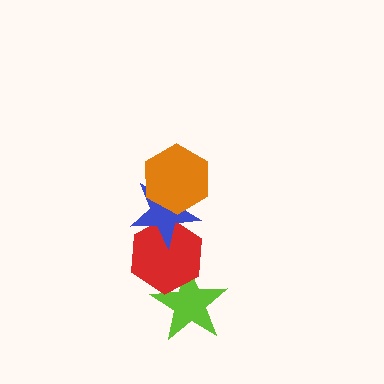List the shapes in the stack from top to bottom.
From top to bottom: the orange hexagon, the blue star, the red hexagon, the lime star.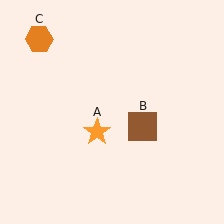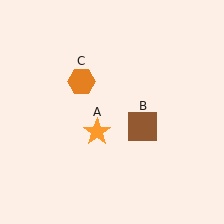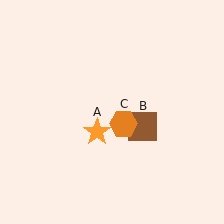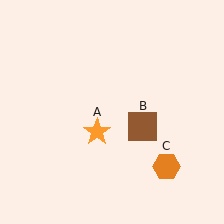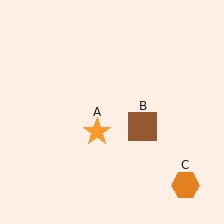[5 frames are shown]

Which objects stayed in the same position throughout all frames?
Orange star (object A) and brown square (object B) remained stationary.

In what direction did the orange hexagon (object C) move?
The orange hexagon (object C) moved down and to the right.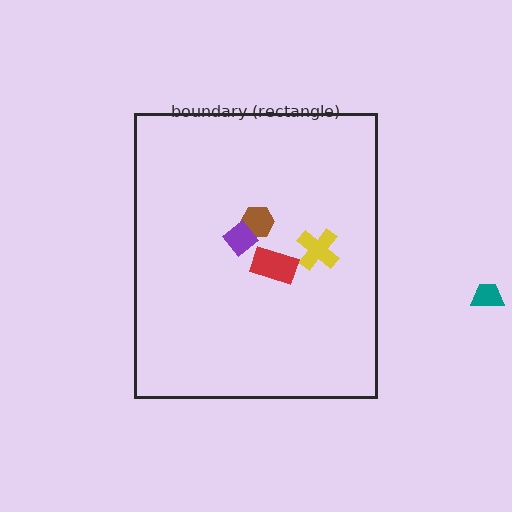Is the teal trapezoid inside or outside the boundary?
Outside.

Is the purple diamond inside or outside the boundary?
Inside.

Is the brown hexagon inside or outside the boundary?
Inside.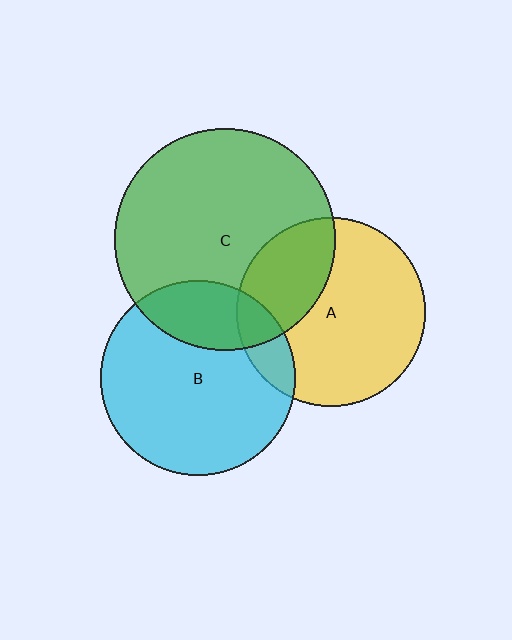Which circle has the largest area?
Circle C (green).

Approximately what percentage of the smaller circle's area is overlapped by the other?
Approximately 25%.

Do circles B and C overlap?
Yes.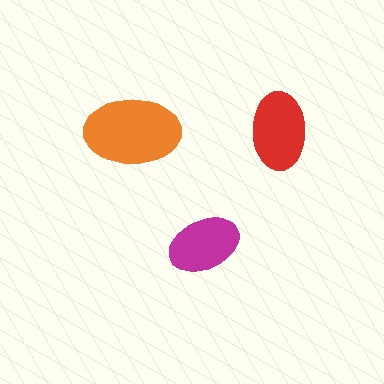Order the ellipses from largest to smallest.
the orange one, the red one, the magenta one.